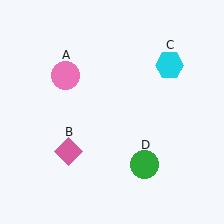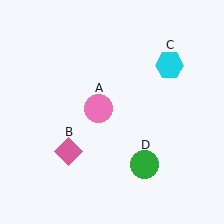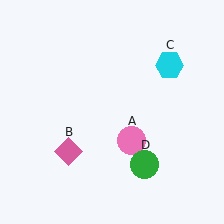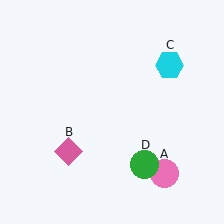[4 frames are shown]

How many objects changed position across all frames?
1 object changed position: pink circle (object A).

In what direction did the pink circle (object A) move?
The pink circle (object A) moved down and to the right.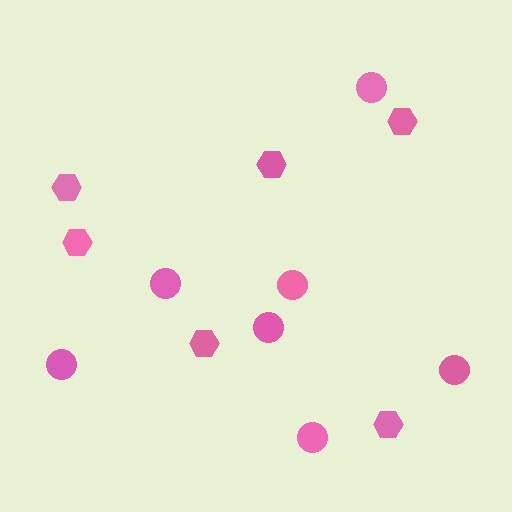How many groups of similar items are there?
There are 2 groups: one group of hexagons (6) and one group of circles (7).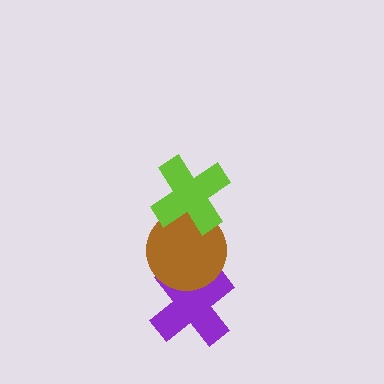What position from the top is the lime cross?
The lime cross is 1st from the top.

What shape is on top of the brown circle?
The lime cross is on top of the brown circle.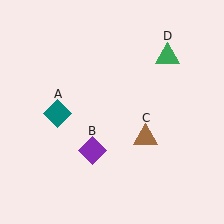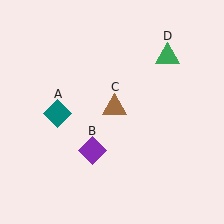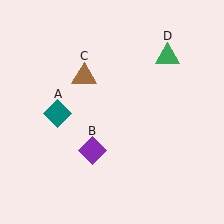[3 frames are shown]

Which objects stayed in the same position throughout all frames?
Teal diamond (object A) and purple diamond (object B) and green triangle (object D) remained stationary.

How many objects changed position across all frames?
1 object changed position: brown triangle (object C).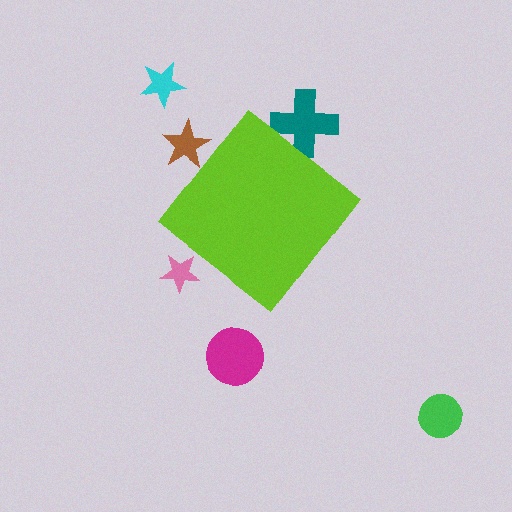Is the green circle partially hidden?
No, the green circle is fully visible.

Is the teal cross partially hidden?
Yes, the teal cross is partially hidden behind the lime diamond.